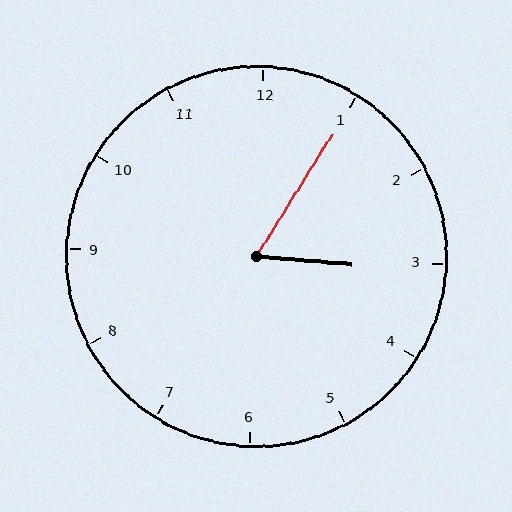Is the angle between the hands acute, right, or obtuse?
It is acute.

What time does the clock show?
3:05.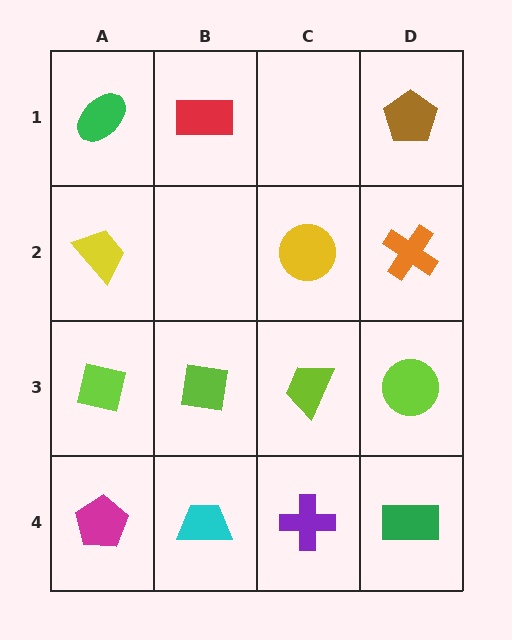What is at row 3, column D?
A lime circle.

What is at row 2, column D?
An orange cross.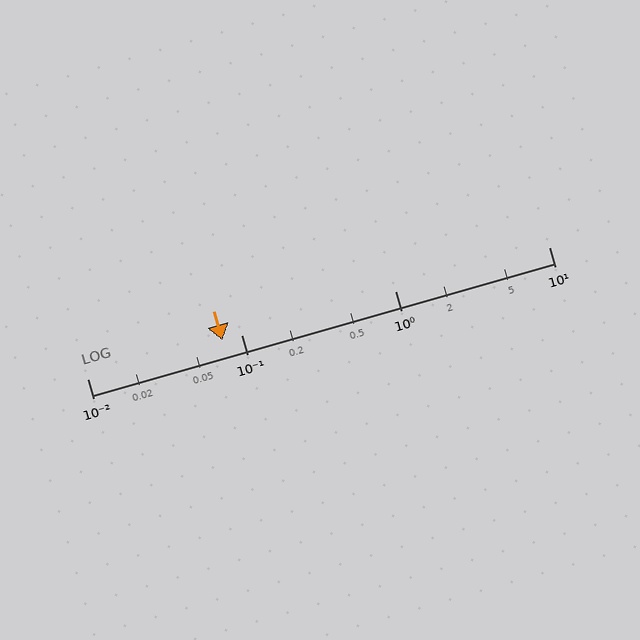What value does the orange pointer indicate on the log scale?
The pointer indicates approximately 0.075.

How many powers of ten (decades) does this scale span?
The scale spans 3 decades, from 0.01 to 10.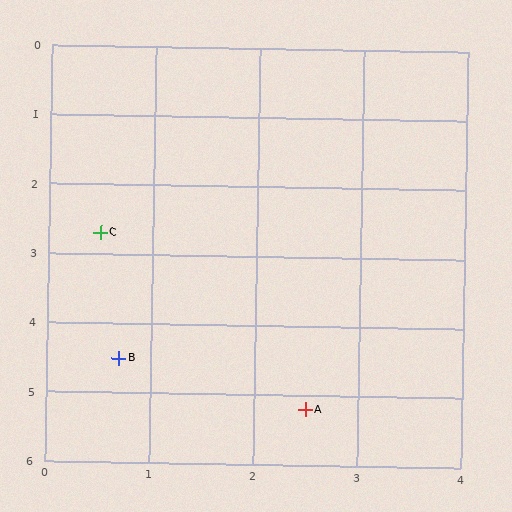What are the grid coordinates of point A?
Point A is at approximately (2.5, 5.2).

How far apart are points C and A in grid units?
Points C and A are about 3.2 grid units apart.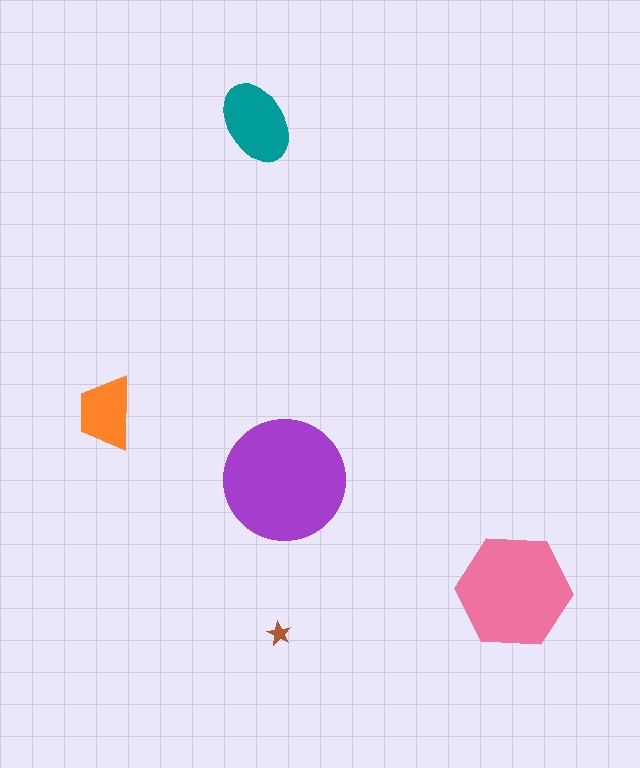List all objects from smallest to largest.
The brown star, the orange trapezoid, the teal ellipse, the pink hexagon, the purple circle.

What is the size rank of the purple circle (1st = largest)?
1st.